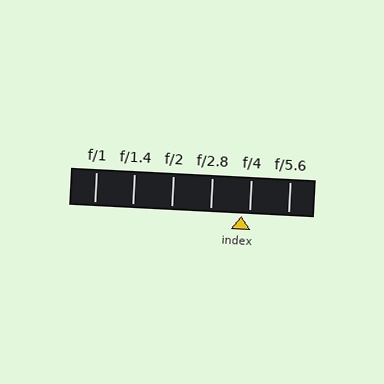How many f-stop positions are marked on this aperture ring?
There are 6 f-stop positions marked.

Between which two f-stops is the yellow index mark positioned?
The index mark is between f/2.8 and f/4.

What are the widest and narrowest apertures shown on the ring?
The widest aperture shown is f/1 and the narrowest is f/5.6.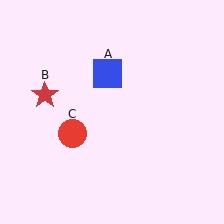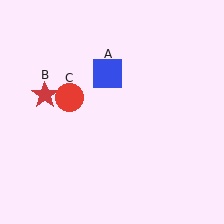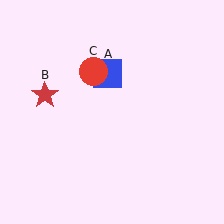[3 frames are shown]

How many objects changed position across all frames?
1 object changed position: red circle (object C).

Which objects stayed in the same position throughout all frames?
Blue square (object A) and red star (object B) remained stationary.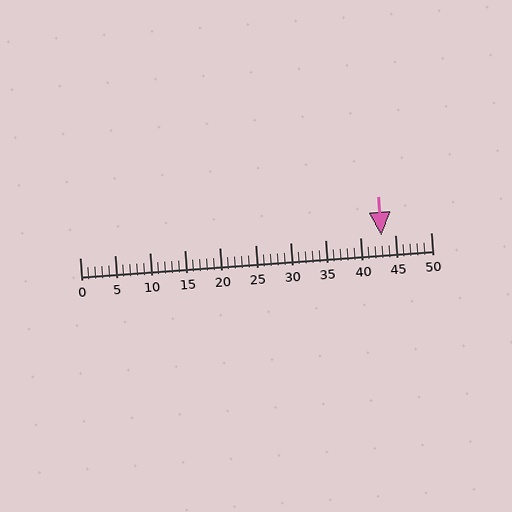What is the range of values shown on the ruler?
The ruler shows values from 0 to 50.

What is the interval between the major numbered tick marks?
The major tick marks are spaced 5 units apart.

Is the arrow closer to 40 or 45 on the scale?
The arrow is closer to 45.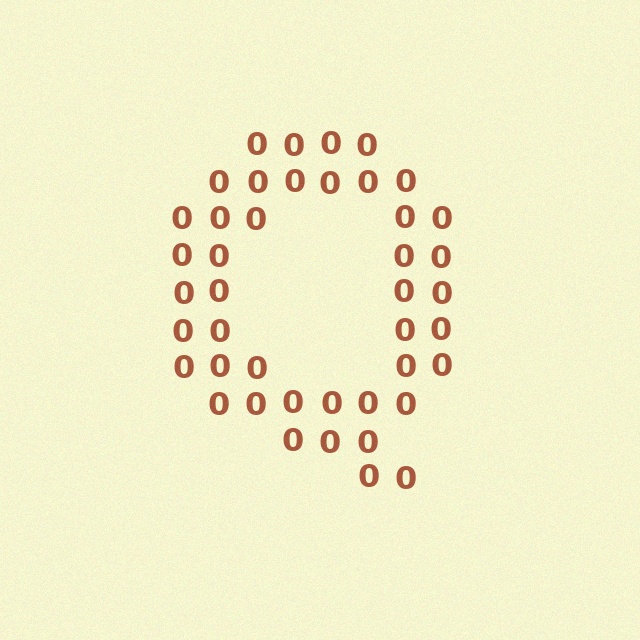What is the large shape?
The large shape is the letter Q.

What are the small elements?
The small elements are digit 0's.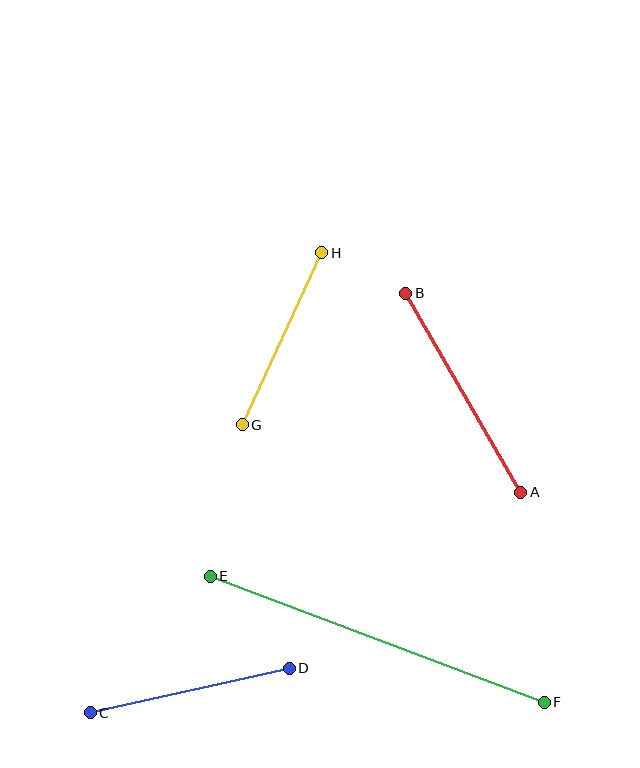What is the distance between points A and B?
The distance is approximately 230 pixels.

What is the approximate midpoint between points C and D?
The midpoint is at approximately (190, 691) pixels.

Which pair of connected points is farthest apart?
Points E and F are farthest apart.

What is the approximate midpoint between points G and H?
The midpoint is at approximately (282, 339) pixels.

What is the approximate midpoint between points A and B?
The midpoint is at approximately (463, 393) pixels.